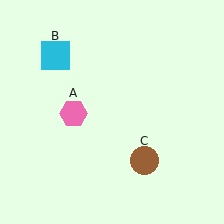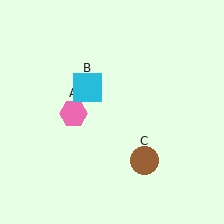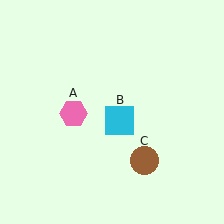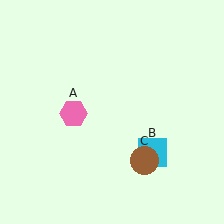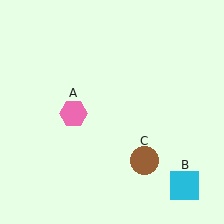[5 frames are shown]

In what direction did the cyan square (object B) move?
The cyan square (object B) moved down and to the right.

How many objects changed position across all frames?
1 object changed position: cyan square (object B).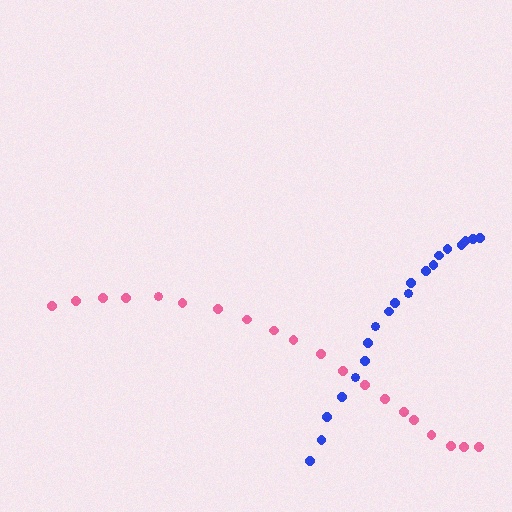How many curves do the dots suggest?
There are 2 distinct paths.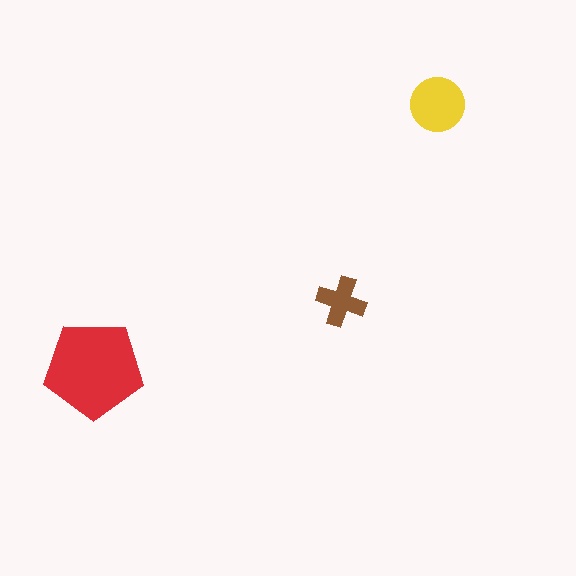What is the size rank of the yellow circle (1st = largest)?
2nd.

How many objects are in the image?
There are 3 objects in the image.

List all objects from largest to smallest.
The red pentagon, the yellow circle, the brown cross.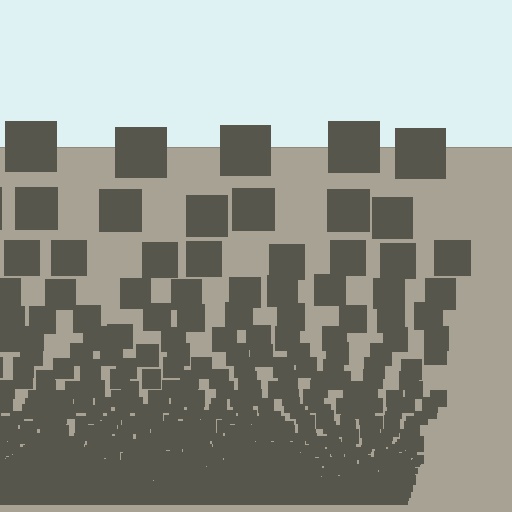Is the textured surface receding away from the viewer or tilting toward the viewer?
The surface appears to tilt toward the viewer. Texture elements get larger and sparser toward the top.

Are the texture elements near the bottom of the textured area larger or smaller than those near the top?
Smaller. The gradient is inverted — elements near the bottom are smaller and denser.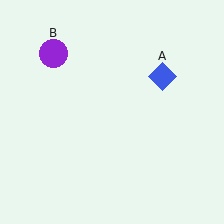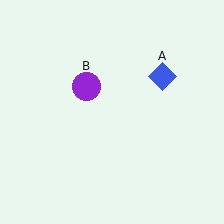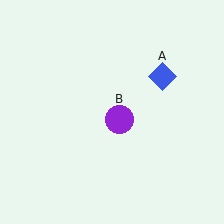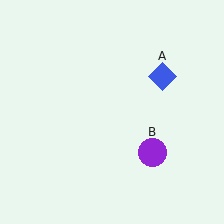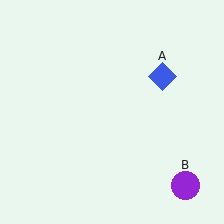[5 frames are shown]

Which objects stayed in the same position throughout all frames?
Blue diamond (object A) remained stationary.